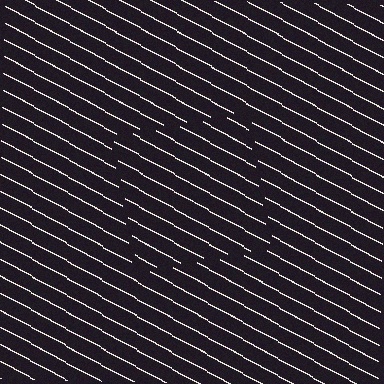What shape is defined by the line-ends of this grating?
An illusory square. The interior of the shape contains the same grating, shifted by half a period — the contour is defined by the phase discontinuity where line-ends from the inner and outer gratings abut.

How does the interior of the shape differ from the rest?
The interior of the shape contains the same grating, shifted by half a period — the contour is defined by the phase discontinuity where line-ends from the inner and outer gratings abut.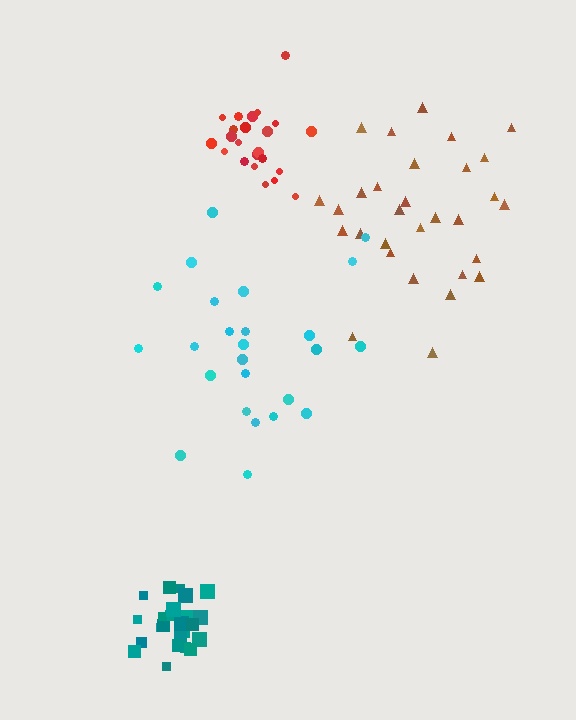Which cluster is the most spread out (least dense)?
Cyan.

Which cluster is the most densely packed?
Teal.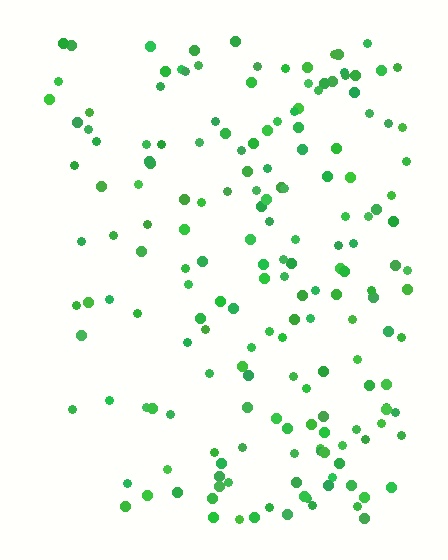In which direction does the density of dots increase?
From left to right, with the right side densest.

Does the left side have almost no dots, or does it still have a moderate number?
Still a moderate number, just noticeably fewer than the right.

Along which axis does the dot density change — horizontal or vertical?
Horizontal.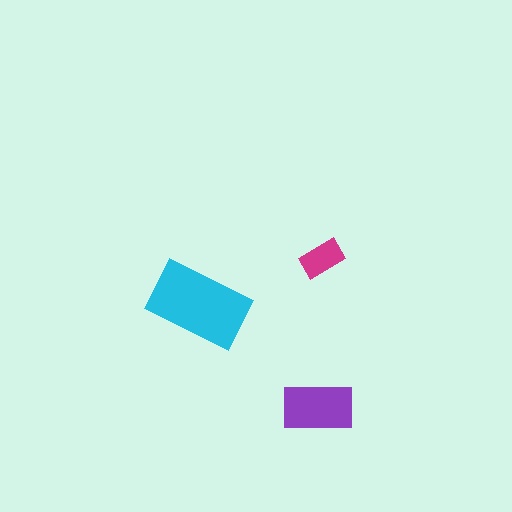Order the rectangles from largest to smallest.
the cyan one, the purple one, the magenta one.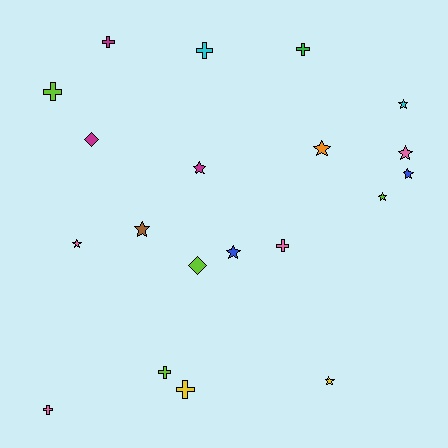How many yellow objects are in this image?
There are 2 yellow objects.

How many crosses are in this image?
There are 8 crosses.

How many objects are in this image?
There are 20 objects.